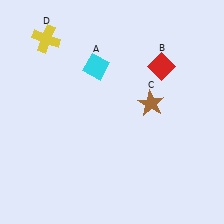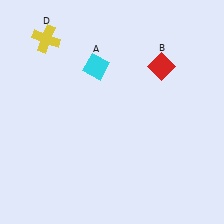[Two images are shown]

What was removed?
The brown star (C) was removed in Image 2.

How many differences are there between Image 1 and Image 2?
There is 1 difference between the two images.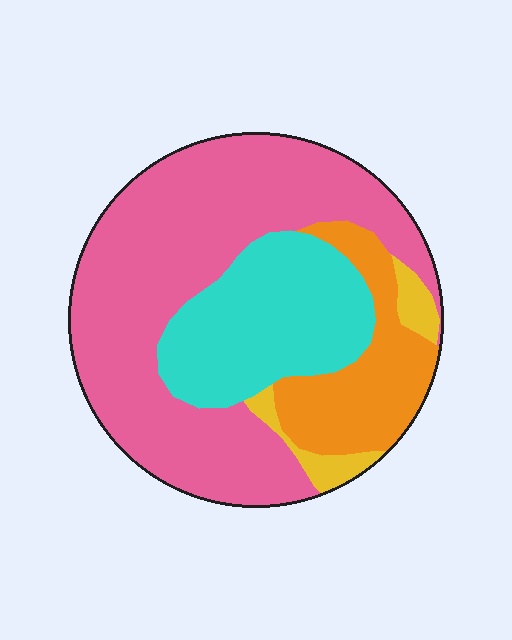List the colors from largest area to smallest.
From largest to smallest: pink, cyan, orange, yellow.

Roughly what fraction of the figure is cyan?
Cyan takes up about one quarter (1/4) of the figure.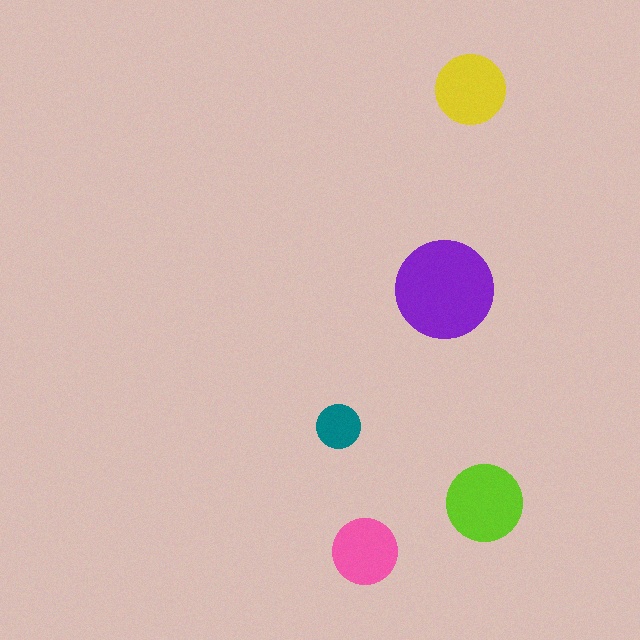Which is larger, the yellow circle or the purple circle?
The purple one.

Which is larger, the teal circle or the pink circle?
The pink one.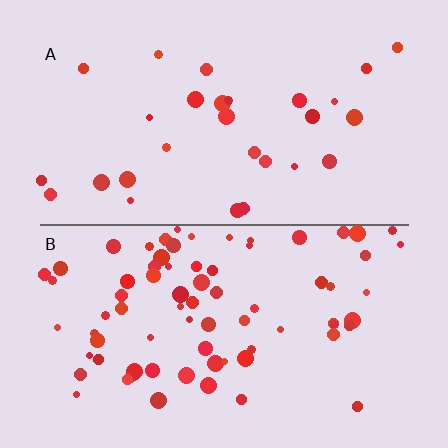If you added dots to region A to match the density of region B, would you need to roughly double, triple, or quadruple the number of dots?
Approximately triple.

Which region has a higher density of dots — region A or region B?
B (the bottom).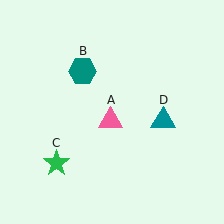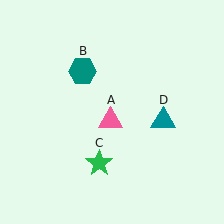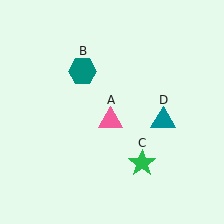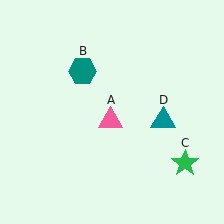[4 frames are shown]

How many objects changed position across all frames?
1 object changed position: green star (object C).